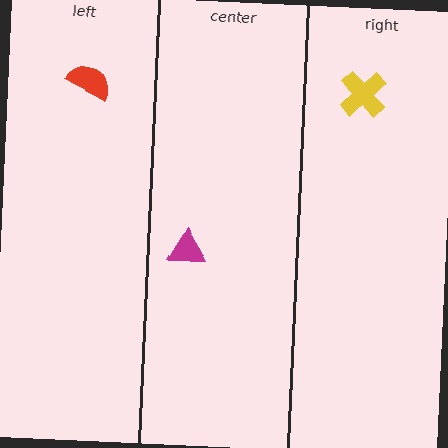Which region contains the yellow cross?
The right region.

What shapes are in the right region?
The yellow cross.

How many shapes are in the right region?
1.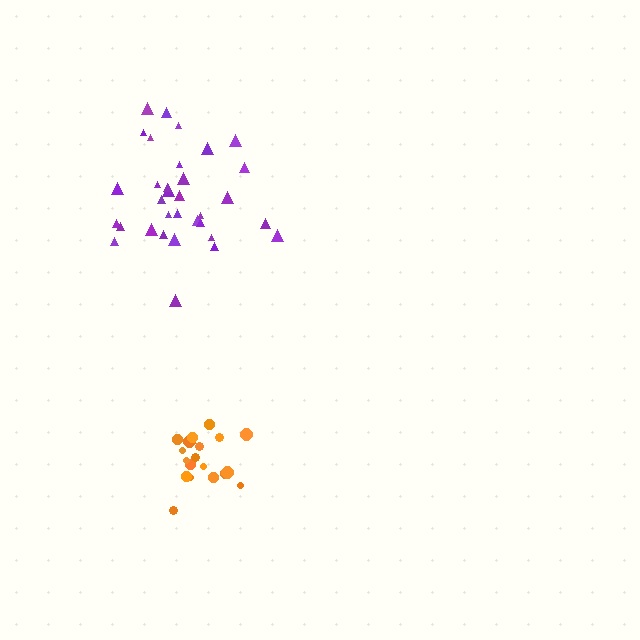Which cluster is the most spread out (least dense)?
Purple.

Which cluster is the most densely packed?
Orange.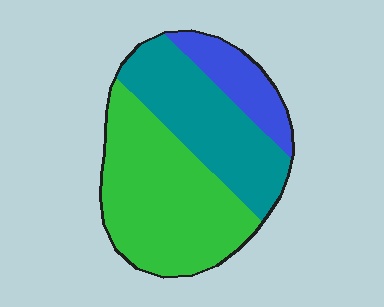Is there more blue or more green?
Green.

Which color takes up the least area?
Blue, at roughly 15%.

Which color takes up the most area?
Green, at roughly 50%.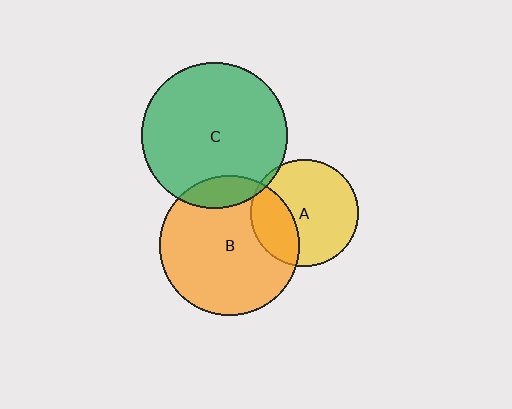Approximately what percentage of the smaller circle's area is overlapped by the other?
Approximately 5%.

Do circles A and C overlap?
Yes.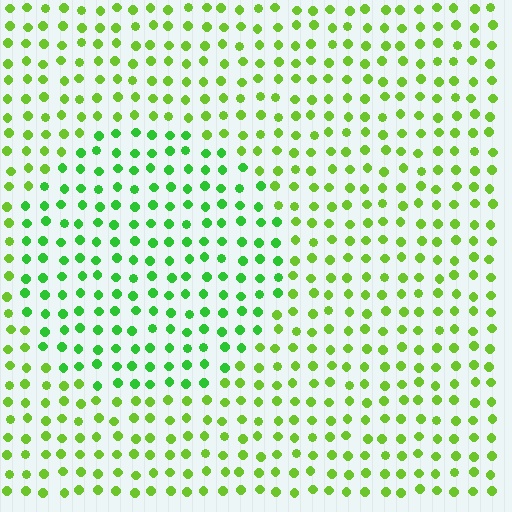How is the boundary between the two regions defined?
The boundary is defined purely by a slight shift in hue (about 28 degrees). Spacing, size, and orientation are identical on both sides.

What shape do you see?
I see a circle.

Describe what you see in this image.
The image is filled with small lime elements in a uniform arrangement. A circle-shaped region is visible where the elements are tinted to a slightly different hue, forming a subtle color boundary.